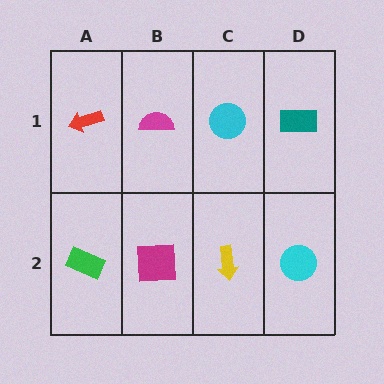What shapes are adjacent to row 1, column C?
A yellow arrow (row 2, column C), a magenta semicircle (row 1, column B), a teal rectangle (row 1, column D).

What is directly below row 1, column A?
A green rectangle.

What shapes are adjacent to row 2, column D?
A teal rectangle (row 1, column D), a yellow arrow (row 2, column C).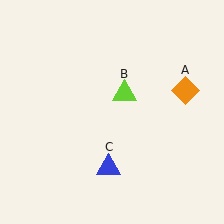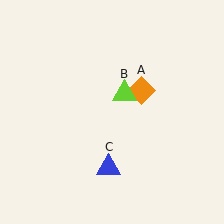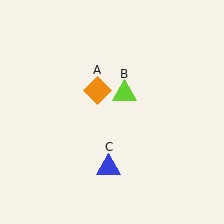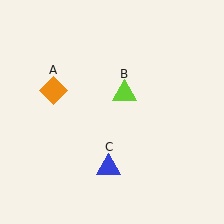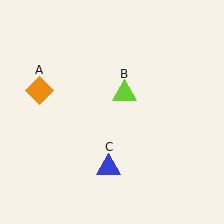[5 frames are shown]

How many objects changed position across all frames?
1 object changed position: orange diamond (object A).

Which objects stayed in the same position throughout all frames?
Lime triangle (object B) and blue triangle (object C) remained stationary.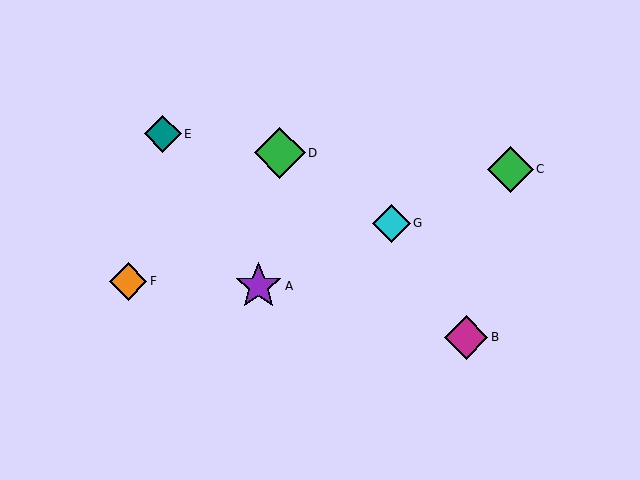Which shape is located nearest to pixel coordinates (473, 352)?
The magenta diamond (labeled B) at (466, 337) is nearest to that location.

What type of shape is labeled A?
Shape A is a purple star.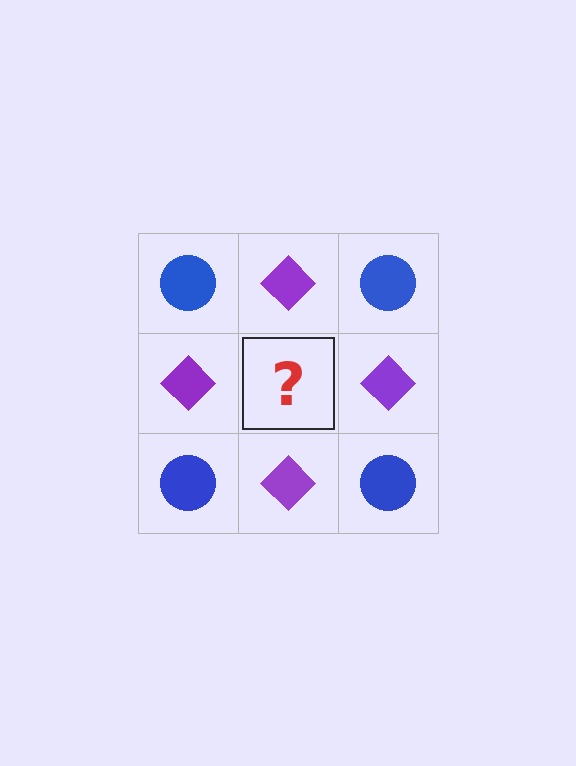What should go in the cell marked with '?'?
The missing cell should contain a blue circle.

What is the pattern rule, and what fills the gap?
The rule is that it alternates blue circle and purple diamond in a checkerboard pattern. The gap should be filled with a blue circle.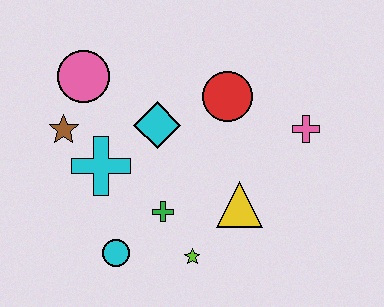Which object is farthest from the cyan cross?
The pink cross is farthest from the cyan cross.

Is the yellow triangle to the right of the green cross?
Yes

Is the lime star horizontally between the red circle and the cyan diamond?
Yes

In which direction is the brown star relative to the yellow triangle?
The brown star is to the left of the yellow triangle.